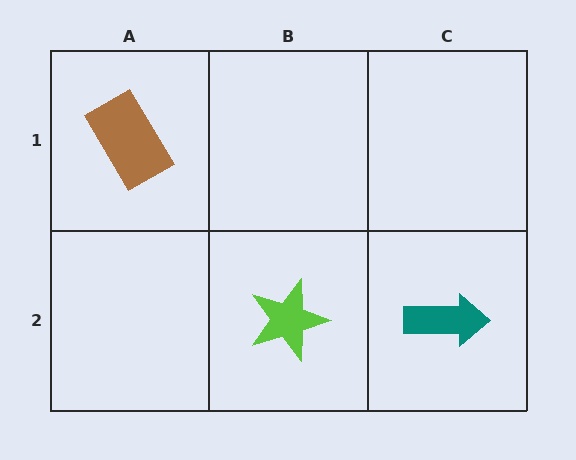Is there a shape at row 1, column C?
No, that cell is empty.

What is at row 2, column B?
A lime star.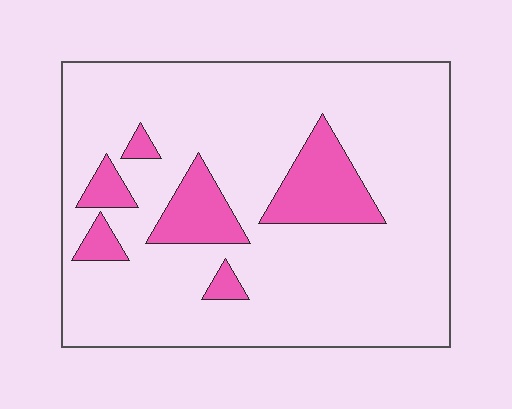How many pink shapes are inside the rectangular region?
6.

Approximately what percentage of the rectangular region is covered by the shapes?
Approximately 15%.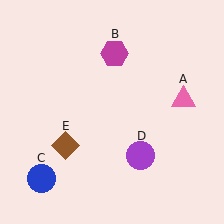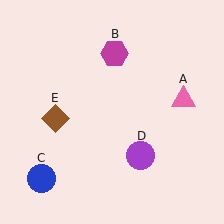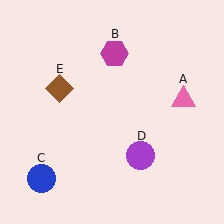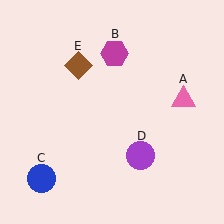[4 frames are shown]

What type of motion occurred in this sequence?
The brown diamond (object E) rotated clockwise around the center of the scene.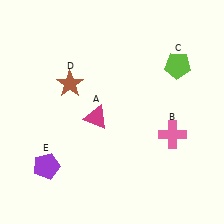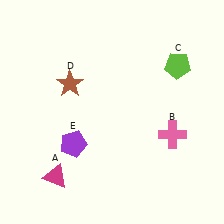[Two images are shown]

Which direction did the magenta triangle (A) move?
The magenta triangle (A) moved down.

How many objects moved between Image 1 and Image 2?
2 objects moved between the two images.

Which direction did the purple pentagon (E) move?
The purple pentagon (E) moved right.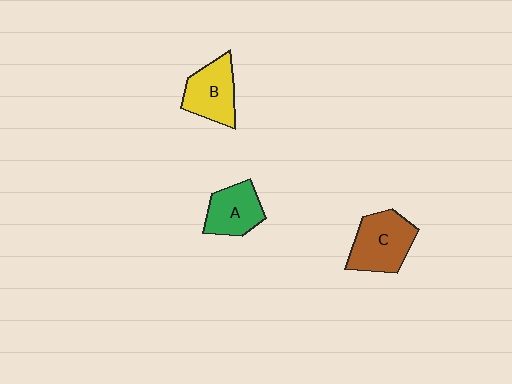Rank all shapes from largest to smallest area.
From largest to smallest: C (brown), B (yellow), A (green).